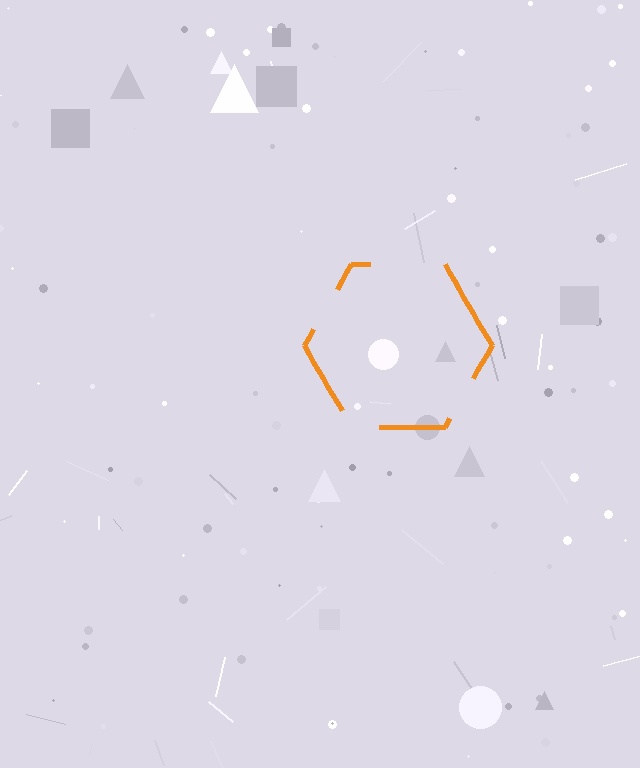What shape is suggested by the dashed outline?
The dashed outline suggests a hexagon.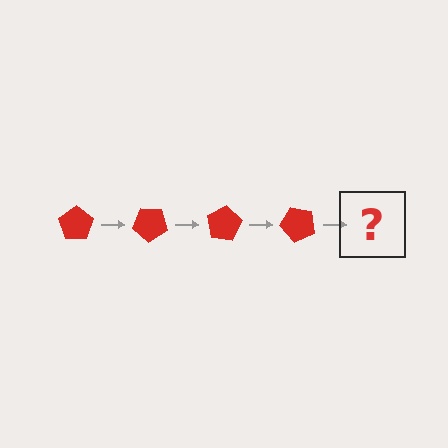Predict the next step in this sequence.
The next step is a red pentagon rotated 160 degrees.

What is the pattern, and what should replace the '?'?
The pattern is that the pentagon rotates 40 degrees each step. The '?' should be a red pentagon rotated 160 degrees.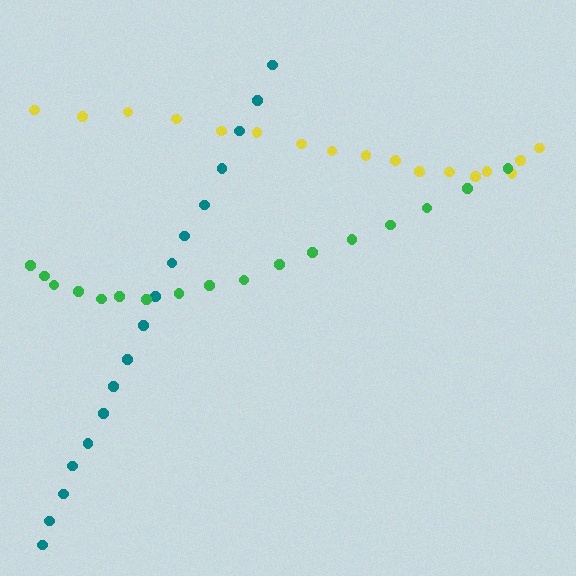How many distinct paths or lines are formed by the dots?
There are 3 distinct paths.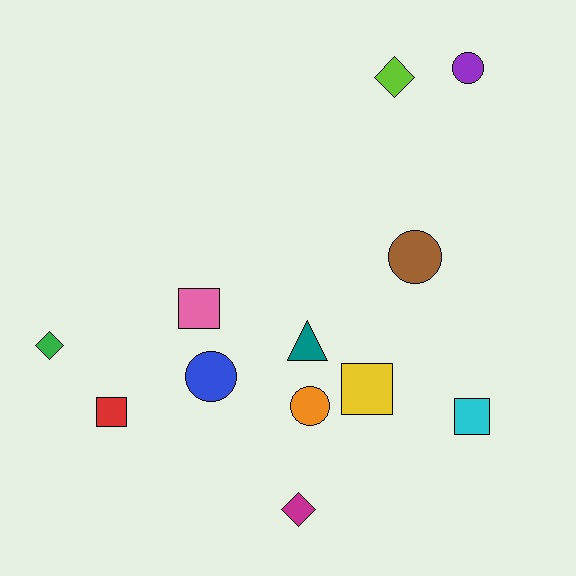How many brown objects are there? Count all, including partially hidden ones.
There is 1 brown object.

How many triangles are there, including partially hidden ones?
There is 1 triangle.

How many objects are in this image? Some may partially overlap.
There are 12 objects.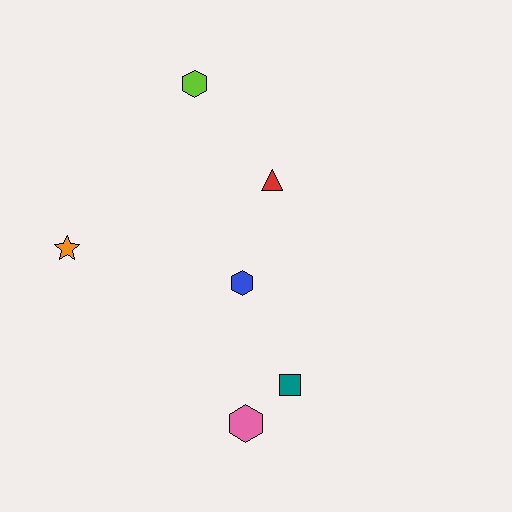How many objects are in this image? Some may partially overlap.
There are 6 objects.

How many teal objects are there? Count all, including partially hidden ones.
There is 1 teal object.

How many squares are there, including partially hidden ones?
There is 1 square.